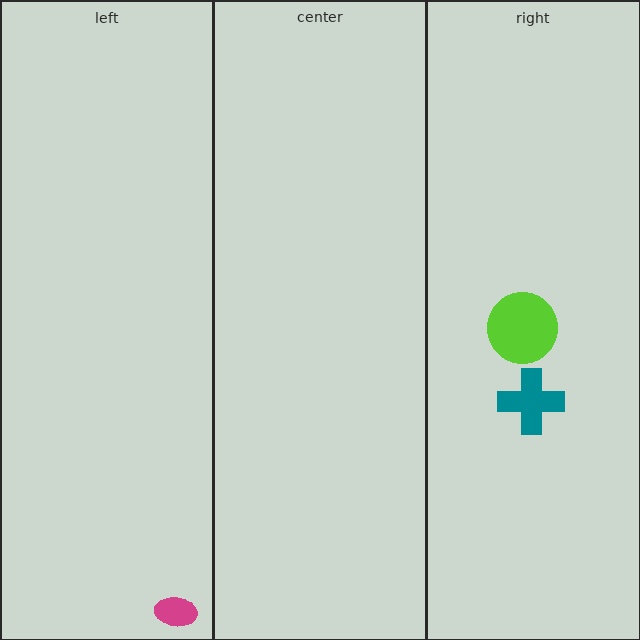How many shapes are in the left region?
1.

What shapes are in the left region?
The magenta ellipse.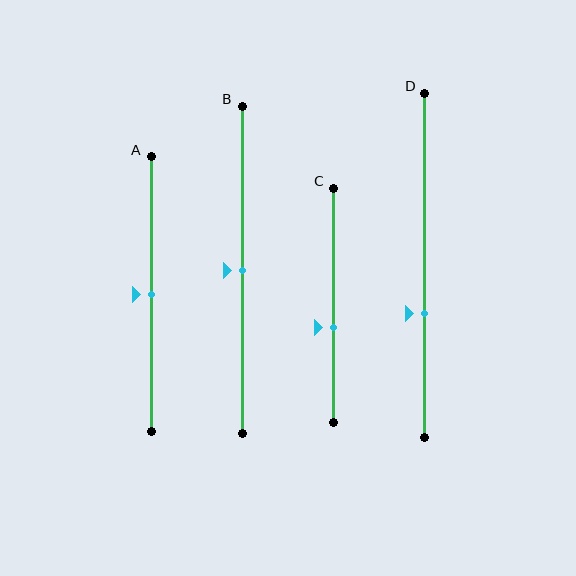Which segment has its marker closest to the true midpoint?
Segment A has its marker closest to the true midpoint.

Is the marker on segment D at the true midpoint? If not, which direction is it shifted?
No, the marker on segment D is shifted downward by about 14% of the segment length.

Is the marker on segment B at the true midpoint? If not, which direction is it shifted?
Yes, the marker on segment B is at the true midpoint.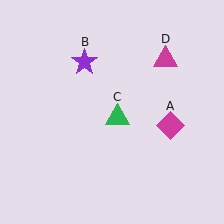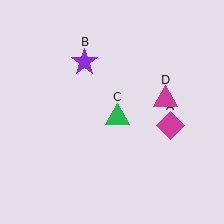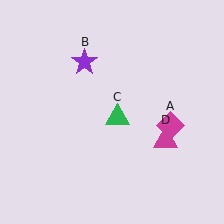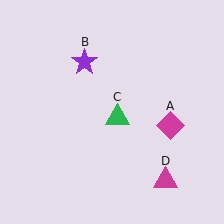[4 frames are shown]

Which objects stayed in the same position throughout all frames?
Magenta diamond (object A) and purple star (object B) and green triangle (object C) remained stationary.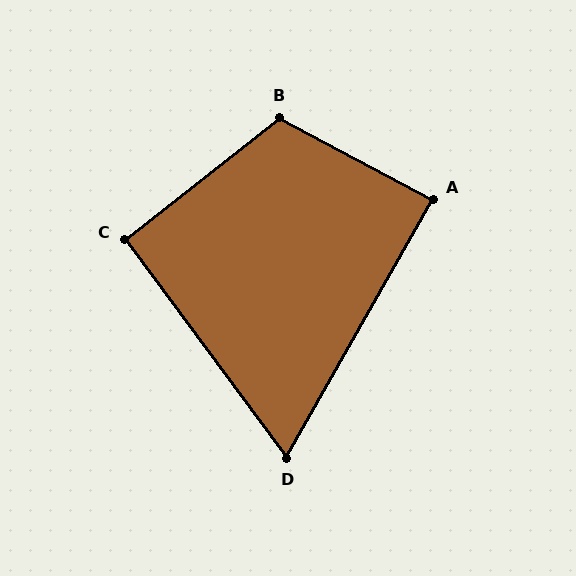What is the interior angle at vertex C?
Approximately 92 degrees (approximately right).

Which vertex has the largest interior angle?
B, at approximately 114 degrees.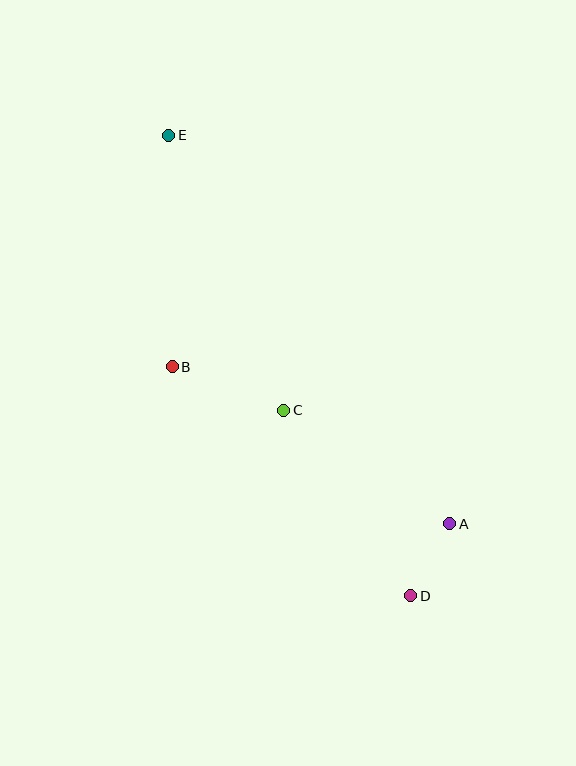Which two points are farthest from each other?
Points D and E are farthest from each other.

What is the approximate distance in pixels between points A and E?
The distance between A and E is approximately 479 pixels.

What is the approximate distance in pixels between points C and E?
The distance between C and E is approximately 298 pixels.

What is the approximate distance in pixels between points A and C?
The distance between A and C is approximately 201 pixels.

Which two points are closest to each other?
Points A and D are closest to each other.